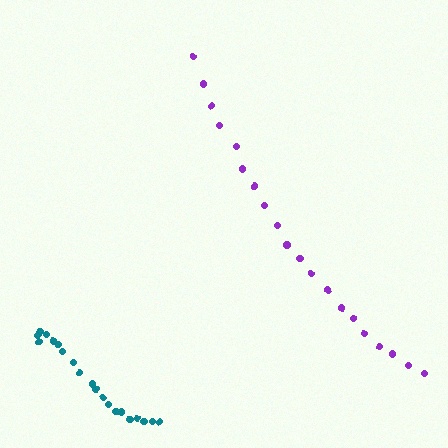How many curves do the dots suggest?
There are 2 distinct paths.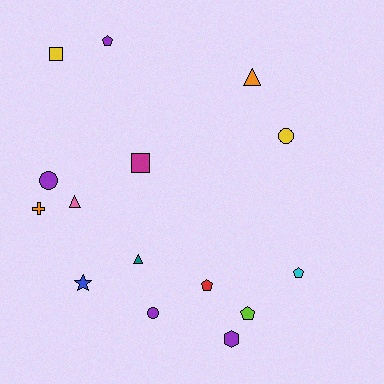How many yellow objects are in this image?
There are 2 yellow objects.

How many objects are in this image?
There are 15 objects.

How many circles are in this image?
There are 3 circles.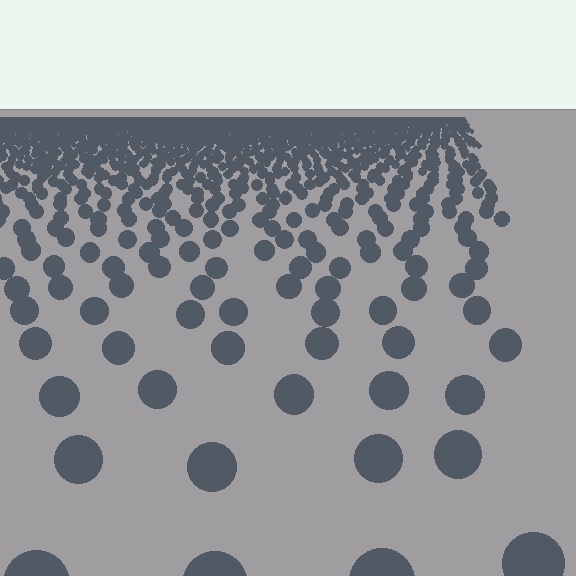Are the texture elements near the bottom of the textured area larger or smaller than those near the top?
Larger. Near the bottom, elements are closer to the viewer and appear at a bigger on-screen size.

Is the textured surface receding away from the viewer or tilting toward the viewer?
The surface is receding away from the viewer. Texture elements get smaller and denser toward the top.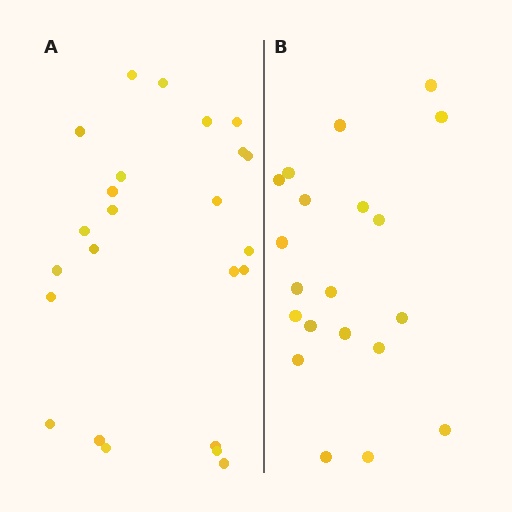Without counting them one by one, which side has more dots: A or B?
Region A (the left region) has more dots.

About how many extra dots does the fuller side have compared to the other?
Region A has about 4 more dots than region B.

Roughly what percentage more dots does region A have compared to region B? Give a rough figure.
About 20% more.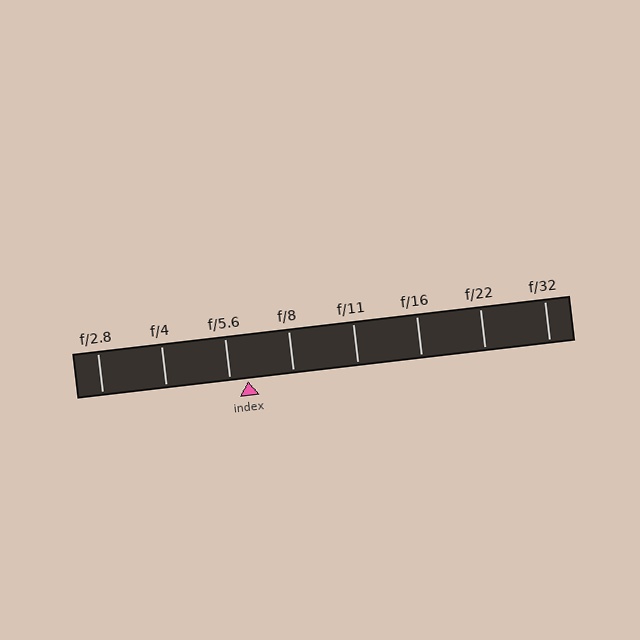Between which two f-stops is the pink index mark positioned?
The index mark is between f/5.6 and f/8.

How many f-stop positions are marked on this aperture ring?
There are 8 f-stop positions marked.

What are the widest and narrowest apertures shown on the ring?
The widest aperture shown is f/2.8 and the narrowest is f/32.